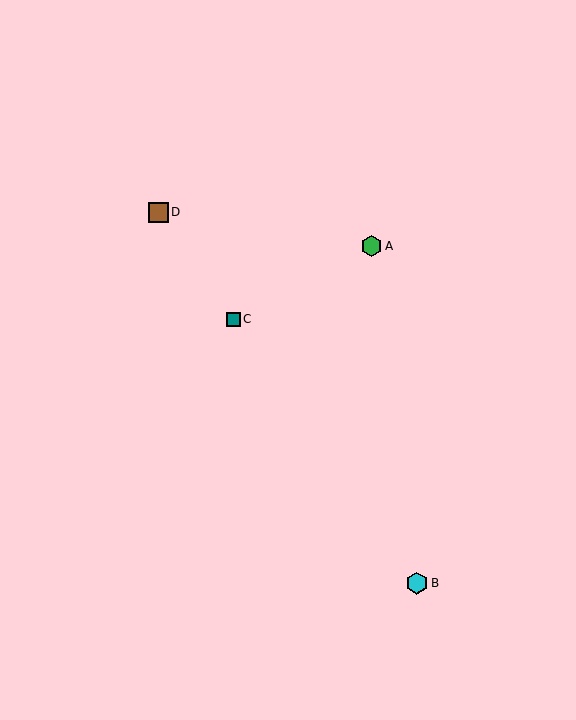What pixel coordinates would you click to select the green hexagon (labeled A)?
Click at (371, 246) to select the green hexagon A.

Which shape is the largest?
The cyan hexagon (labeled B) is the largest.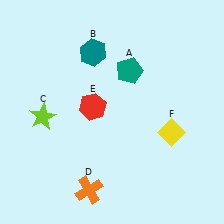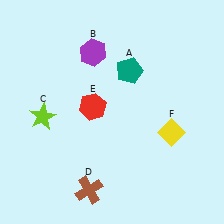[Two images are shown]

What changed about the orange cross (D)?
In Image 1, D is orange. In Image 2, it changed to brown.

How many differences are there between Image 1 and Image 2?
There are 2 differences between the two images.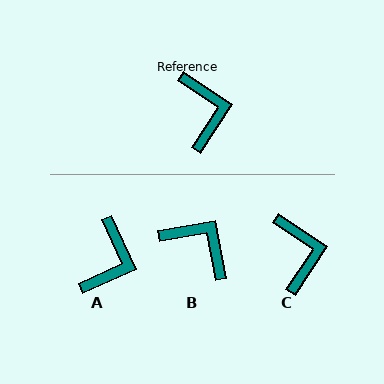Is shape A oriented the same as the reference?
No, it is off by about 32 degrees.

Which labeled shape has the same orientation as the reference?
C.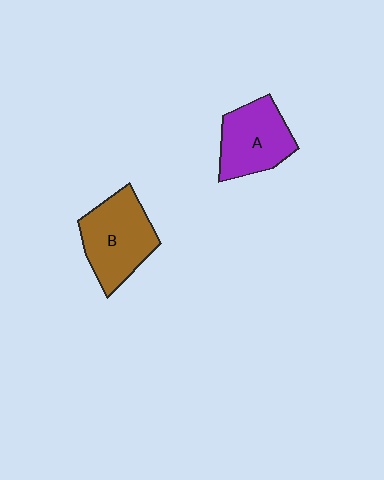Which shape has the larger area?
Shape B (brown).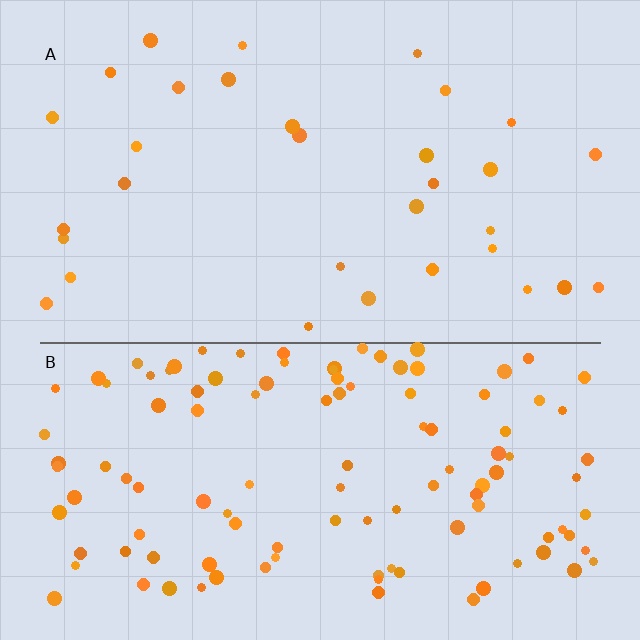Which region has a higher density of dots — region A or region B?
B (the bottom).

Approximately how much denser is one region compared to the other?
Approximately 3.7× — region B over region A.